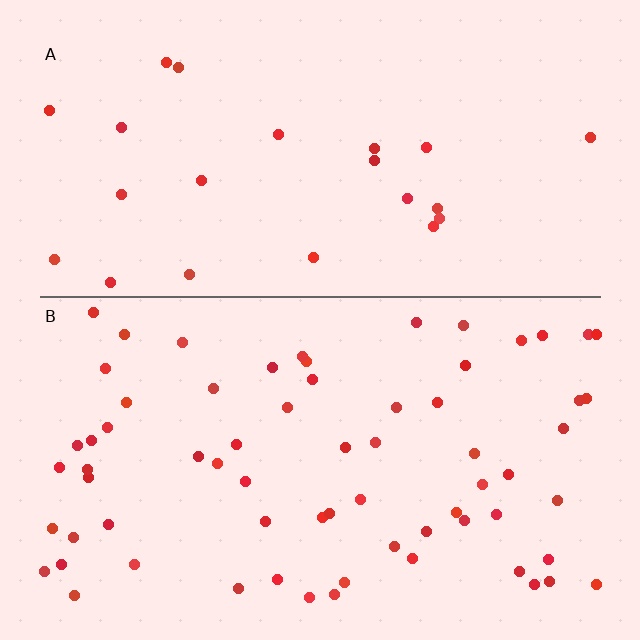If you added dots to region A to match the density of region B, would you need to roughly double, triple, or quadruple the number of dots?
Approximately triple.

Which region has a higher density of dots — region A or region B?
B (the bottom).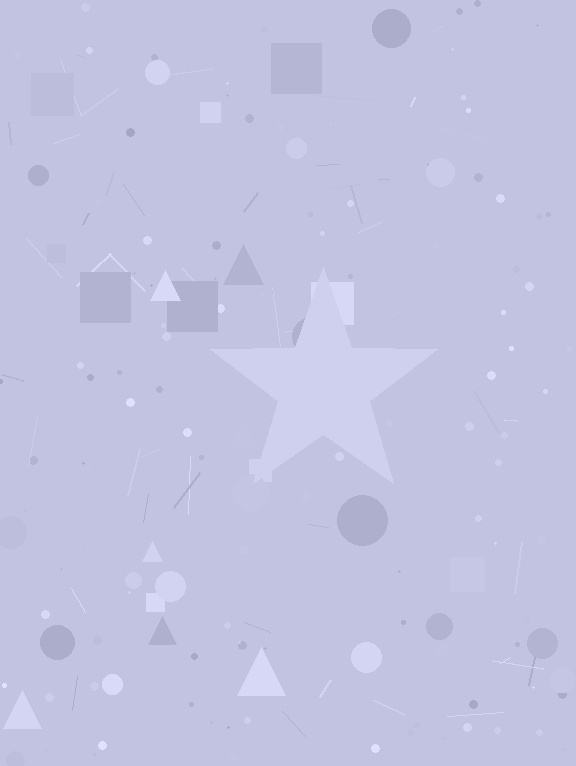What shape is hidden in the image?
A star is hidden in the image.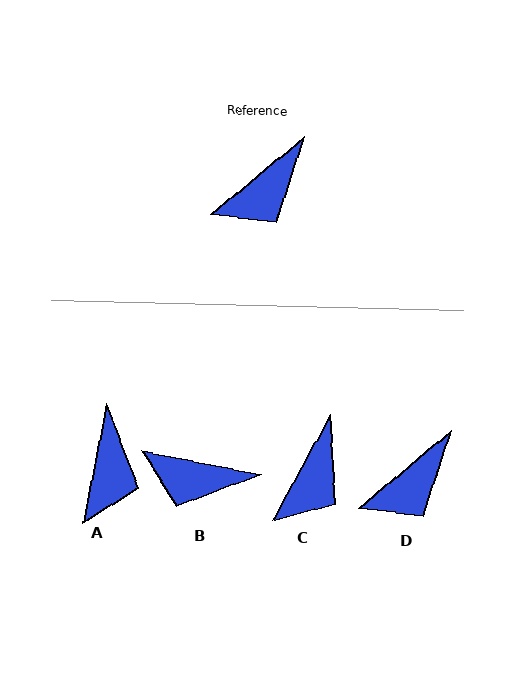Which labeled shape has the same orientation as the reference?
D.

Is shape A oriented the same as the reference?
No, it is off by about 38 degrees.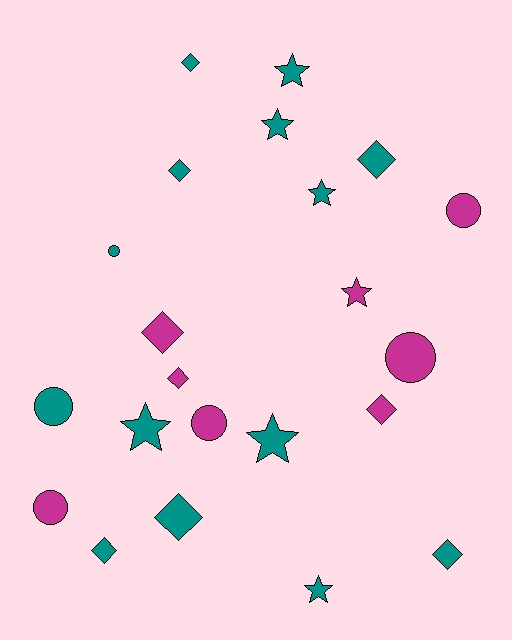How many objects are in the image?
There are 22 objects.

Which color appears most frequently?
Teal, with 14 objects.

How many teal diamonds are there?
There are 6 teal diamonds.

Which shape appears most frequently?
Diamond, with 9 objects.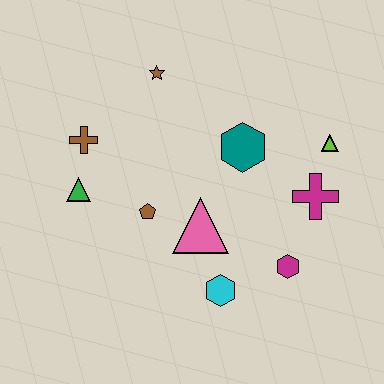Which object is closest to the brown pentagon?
The pink triangle is closest to the brown pentagon.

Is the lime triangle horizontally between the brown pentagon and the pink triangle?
No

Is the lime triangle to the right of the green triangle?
Yes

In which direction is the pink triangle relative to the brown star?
The pink triangle is below the brown star.